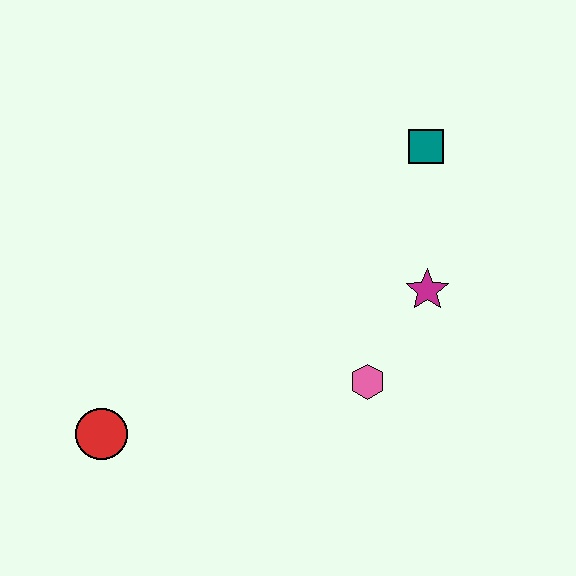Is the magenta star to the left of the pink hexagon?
No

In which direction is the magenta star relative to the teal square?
The magenta star is below the teal square.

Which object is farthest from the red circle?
The teal square is farthest from the red circle.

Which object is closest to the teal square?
The magenta star is closest to the teal square.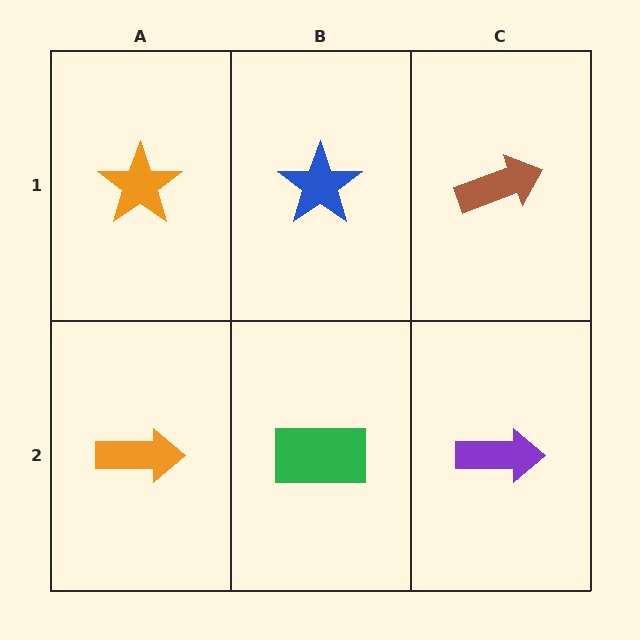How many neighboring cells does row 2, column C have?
2.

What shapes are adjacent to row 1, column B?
A green rectangle (row 2, column B), an orange star (row 1, column A), a brown arrow (row 1, column C).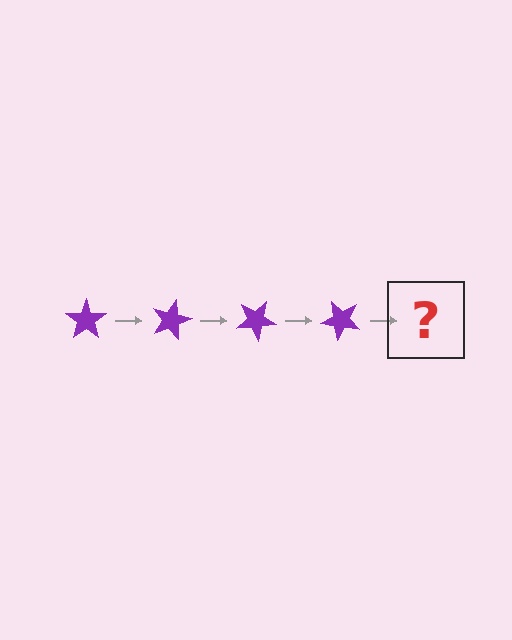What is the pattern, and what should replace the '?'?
The pattern is that the star rotates 15 degrees each step. The '?' should be a purple star rotated 60 degrees.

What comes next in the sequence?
The next element should be a purple star rotated 60 degrees.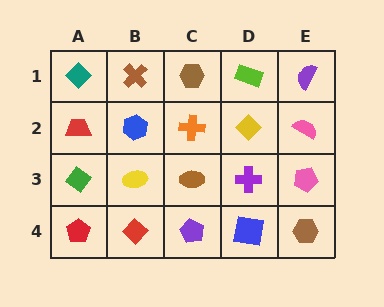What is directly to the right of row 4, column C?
A blue square.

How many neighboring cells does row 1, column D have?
3.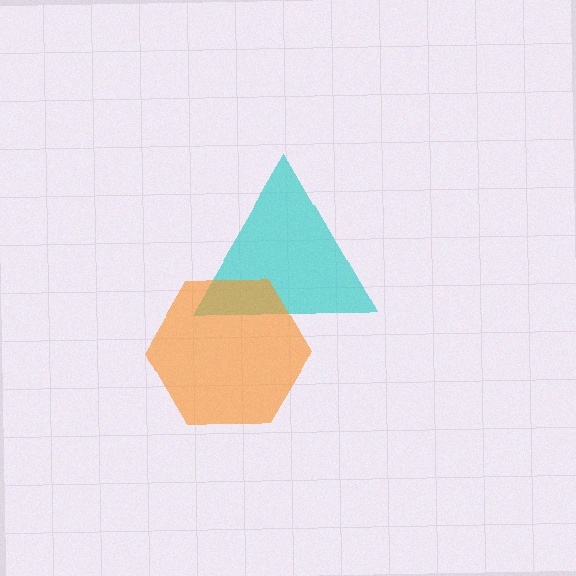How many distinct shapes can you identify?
There are 2 distinct shapes: a cyan triangle, an orange hexagon.